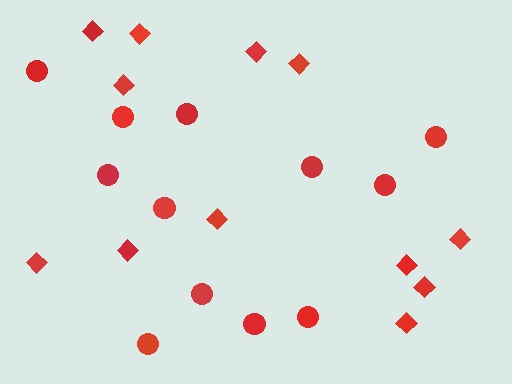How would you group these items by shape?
There are 2 groups: one group of circles (12) and one group of diamonds (12).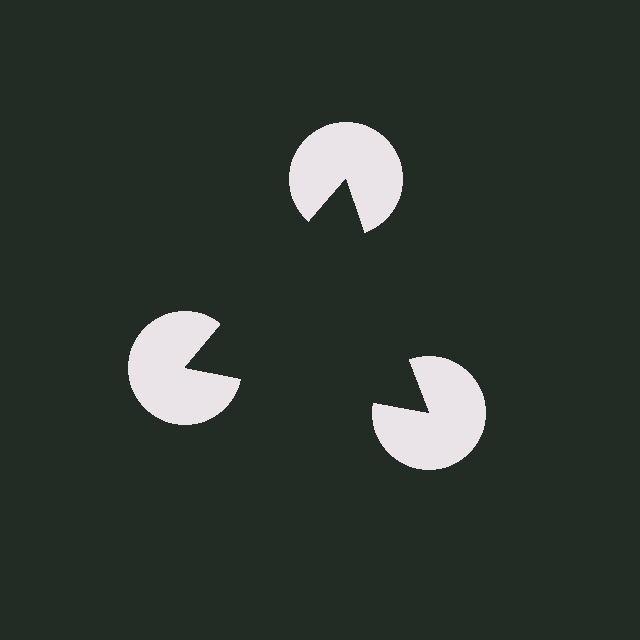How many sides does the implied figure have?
3 sides.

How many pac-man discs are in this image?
There are 3 — one at each vertex of the illusory triangle.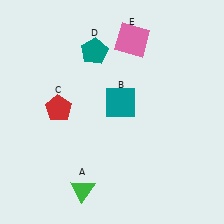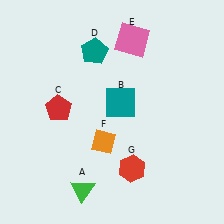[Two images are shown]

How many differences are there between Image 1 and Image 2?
There are 2 differences between the two images.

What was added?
An orange diamond (F), a red hexagon (G) were added in Image 2.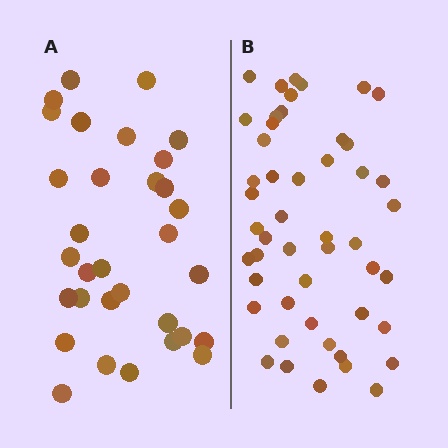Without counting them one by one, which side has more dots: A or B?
Region B (the right region) has more dots.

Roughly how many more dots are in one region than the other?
Region B has approximately 15 more dots than region A.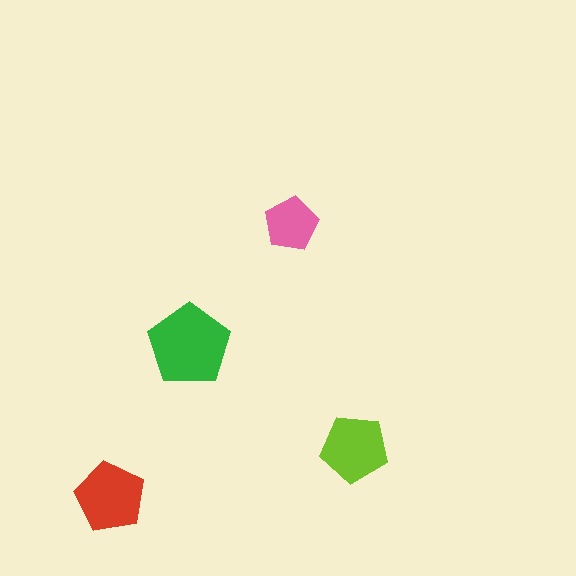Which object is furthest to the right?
The lime pentagon is rightmost.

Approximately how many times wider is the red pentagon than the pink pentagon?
About 1.5 times wider.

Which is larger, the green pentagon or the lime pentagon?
The green one.